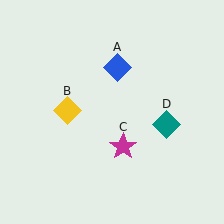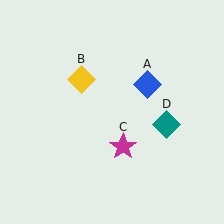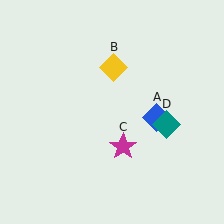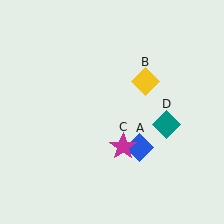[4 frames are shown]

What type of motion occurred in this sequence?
The blue diamond (object A), yellow diamond (object B) rotated clockwise around the center of the scene.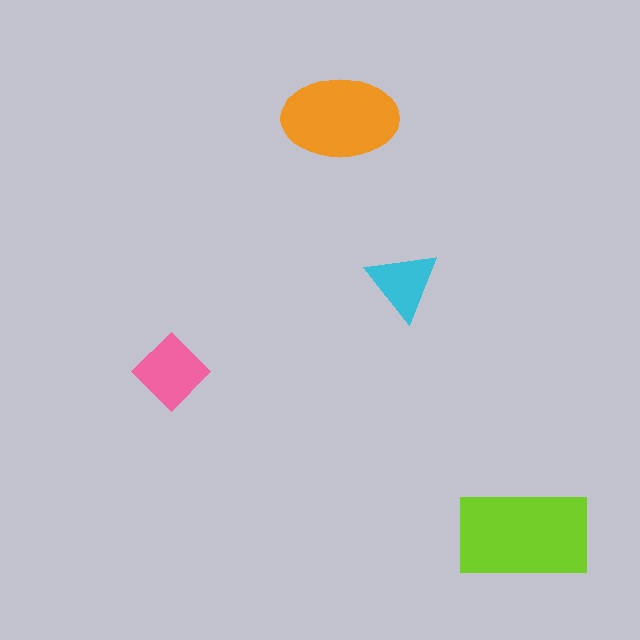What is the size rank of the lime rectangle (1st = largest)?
1st.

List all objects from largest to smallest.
The lime rectangle, the orange ellipse, the pink diamond, the cyan triangle.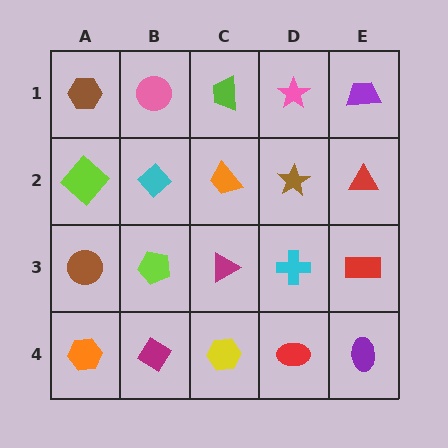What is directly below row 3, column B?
A magenta diamond.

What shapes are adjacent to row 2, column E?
A purple trapezoid (row 1, column E), a red rectangle (row 3, column E), a brown star (row 2, column D).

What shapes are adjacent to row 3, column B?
A cyan diamond (row 2, column B), a magenta diamond (row 4, column B), a brown circle (row 3, column A), a magenta triangle (row 3, column C).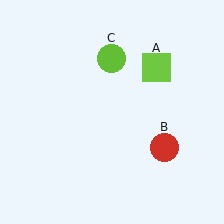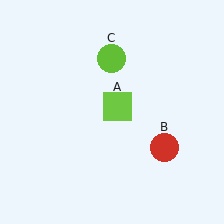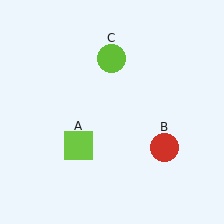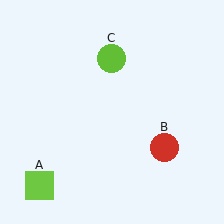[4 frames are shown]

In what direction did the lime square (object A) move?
The lime square (object A) moved down and to the left.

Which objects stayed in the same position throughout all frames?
Red circle (object B) and lime circle (object C) remained stationary.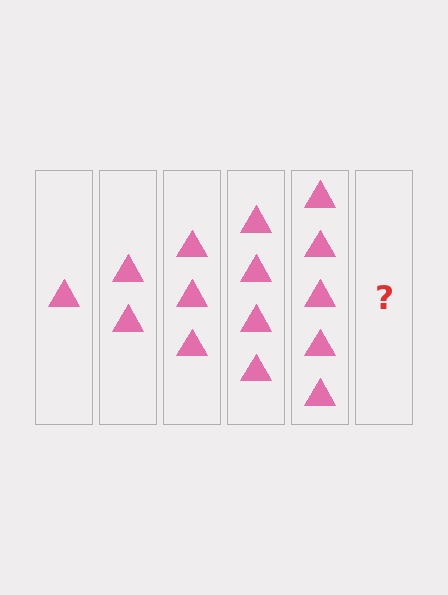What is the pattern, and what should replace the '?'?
The pattern is that each step adds one more triangle. The '?' should be 6 triangles.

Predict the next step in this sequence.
The next step is 6 triangles.